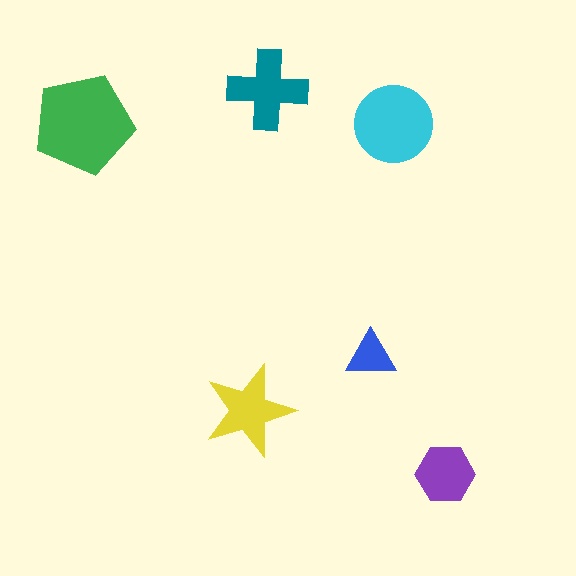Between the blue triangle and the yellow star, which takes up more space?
The yellow star.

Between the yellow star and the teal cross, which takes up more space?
The teal cross.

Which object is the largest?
The green pentagon.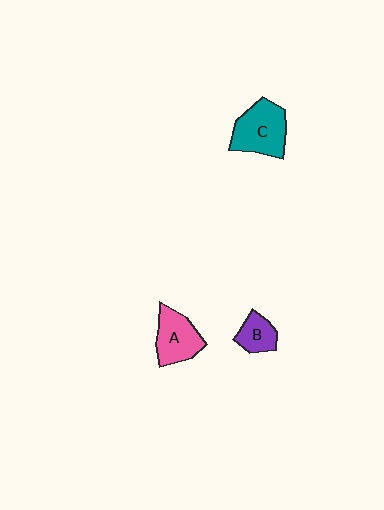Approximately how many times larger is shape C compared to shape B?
Approximately 2.0 times.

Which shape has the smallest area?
Shape B (purple).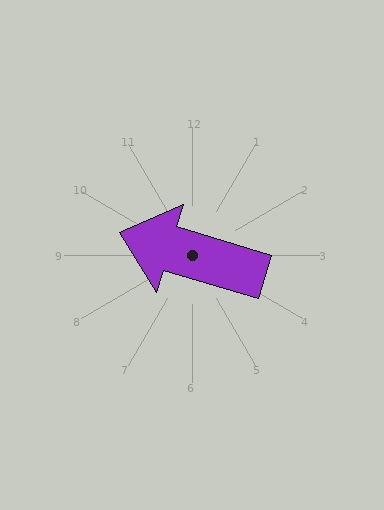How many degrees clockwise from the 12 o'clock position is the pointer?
Approximately 287 degrees.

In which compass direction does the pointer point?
West.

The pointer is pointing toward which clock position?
Roughly 10 o'clock.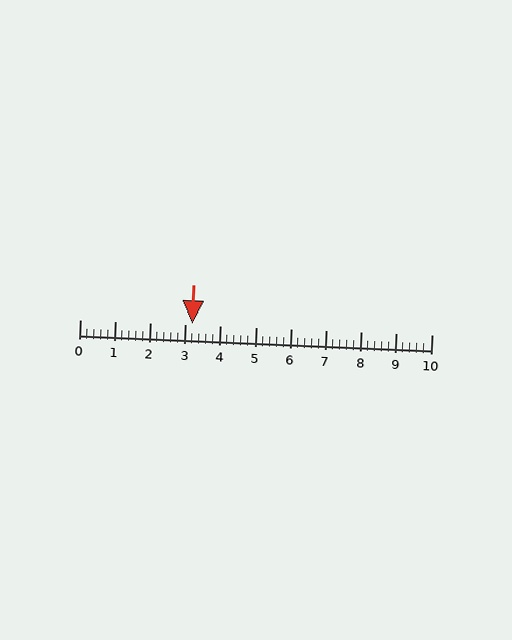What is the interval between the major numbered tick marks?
The major tick marks are spaced 1 units apart.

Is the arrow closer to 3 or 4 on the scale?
The arrow is closer to 3.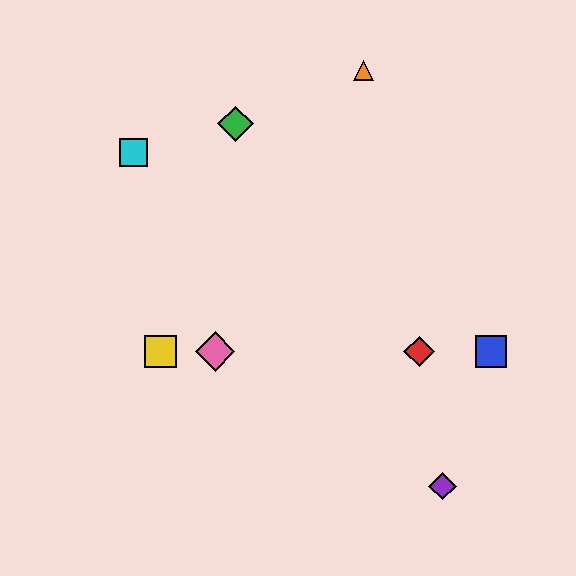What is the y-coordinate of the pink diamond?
The pink diamond is at y≈352.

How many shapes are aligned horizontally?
4 shapes (the red diamond, the blue square, the yellow square, the pink diamond) are aligned horizontally.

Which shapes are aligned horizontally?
The red diamond, the blue square, the yellow square, the pink diamond are aligned horizontally.